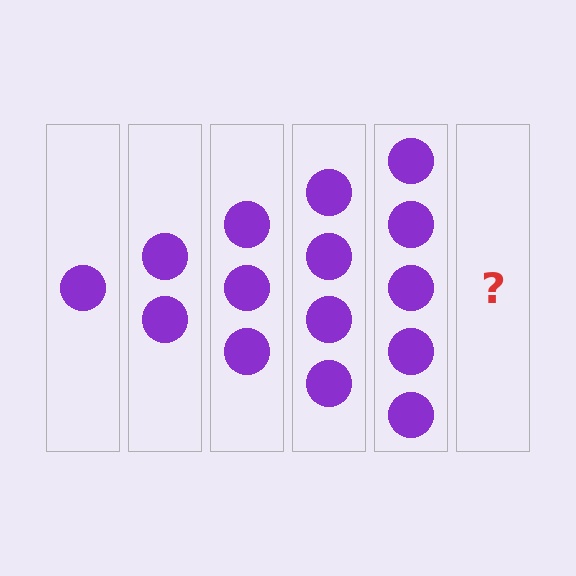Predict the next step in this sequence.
The next step is 6 circles.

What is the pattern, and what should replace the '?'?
The pattern is that each step adds one more circle. The '?' should be 6 circles.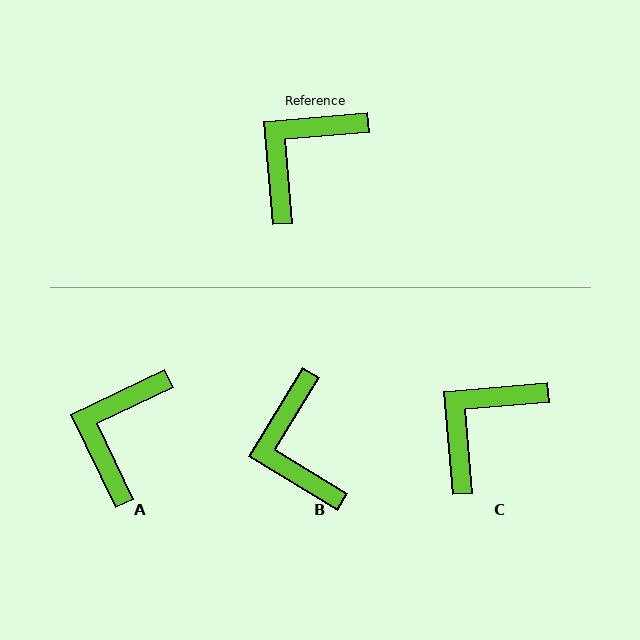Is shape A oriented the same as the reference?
No, it is off by about 21 degrees.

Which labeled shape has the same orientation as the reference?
C.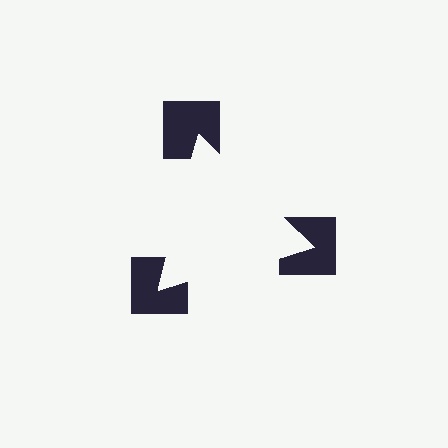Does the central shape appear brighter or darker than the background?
It typically appears slightly brighter than the background, even though no actual brightness change is drawn.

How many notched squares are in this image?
There are 3 — one at each vertex of the illusory triangle.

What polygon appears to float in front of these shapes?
An illusory triangle — its edges are inferred from the aligned wedge cuts in the notched squares, not physically drawn.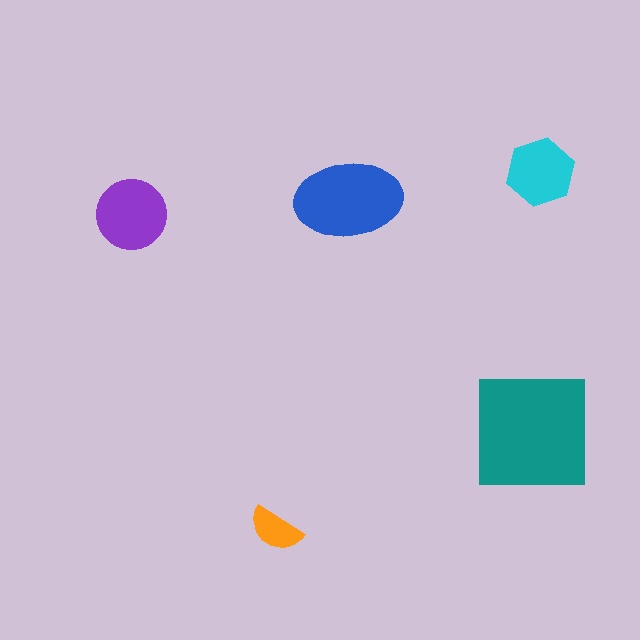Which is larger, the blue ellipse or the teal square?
The teal square.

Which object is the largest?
The teal square.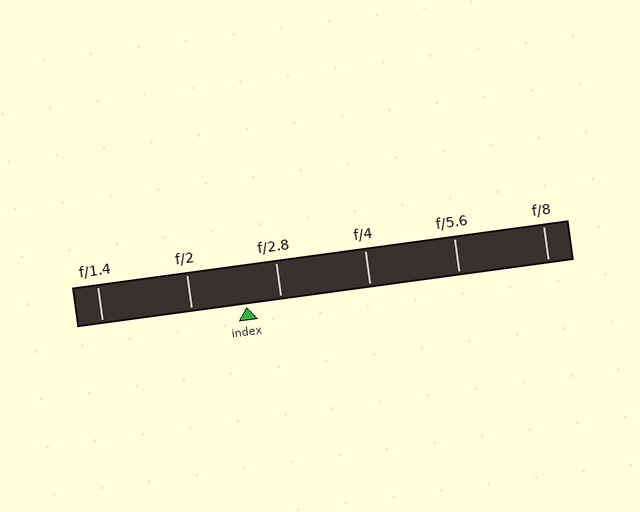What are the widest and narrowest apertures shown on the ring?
The widest aperture shown is f/1.4 and the narrowest is f/8.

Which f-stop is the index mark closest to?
The index mark is closest to f/2.8.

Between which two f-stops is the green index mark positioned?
The index mark is between f/2 and f/2.8.